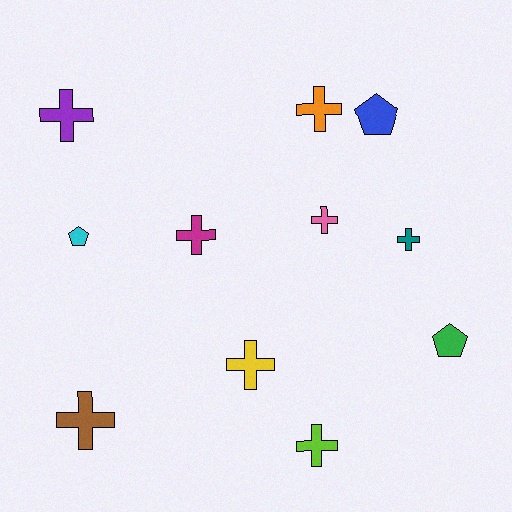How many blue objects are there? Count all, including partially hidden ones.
There is 1 blue object.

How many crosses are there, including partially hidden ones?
There are 8 crosses.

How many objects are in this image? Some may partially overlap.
There are 11 objects.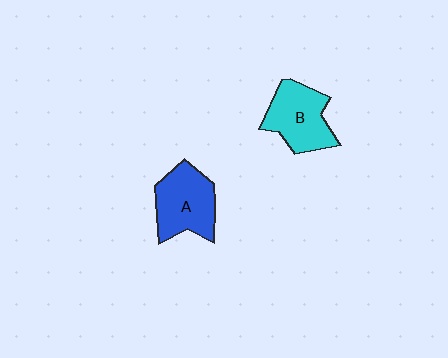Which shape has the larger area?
Shape A (blue).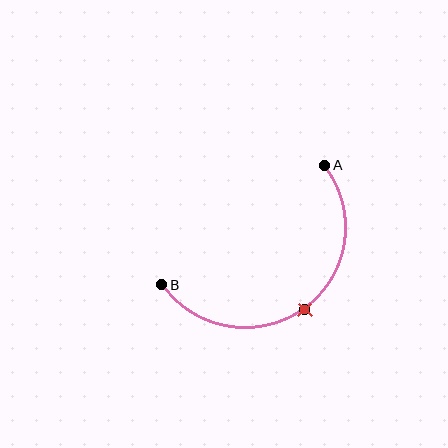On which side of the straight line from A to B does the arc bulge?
The arc bulges below and to the right of the straight line connecting A and B.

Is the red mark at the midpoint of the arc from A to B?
Yes. The red mark lies on the arc at equal arc-length from both A and B — it is the arc midpoint.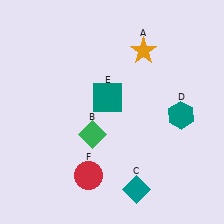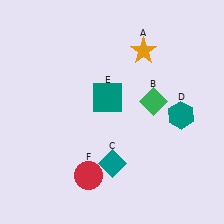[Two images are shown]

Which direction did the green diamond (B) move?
The green diamond (B) moved right.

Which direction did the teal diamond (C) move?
The teal diamond (C) moved up.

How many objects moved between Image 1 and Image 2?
2 objects moved between the two images.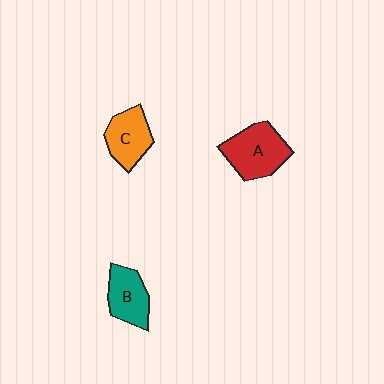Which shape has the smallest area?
Shape B (teal).